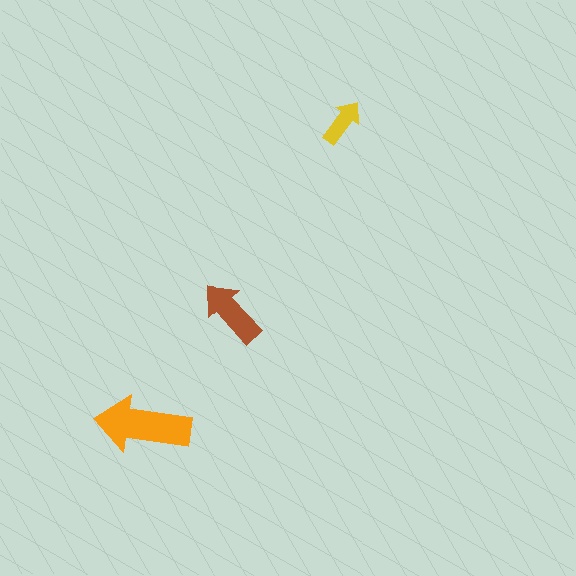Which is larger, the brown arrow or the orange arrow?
The orange one.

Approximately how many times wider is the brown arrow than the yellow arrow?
About 1.5 times wider.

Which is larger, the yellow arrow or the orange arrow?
The orange one.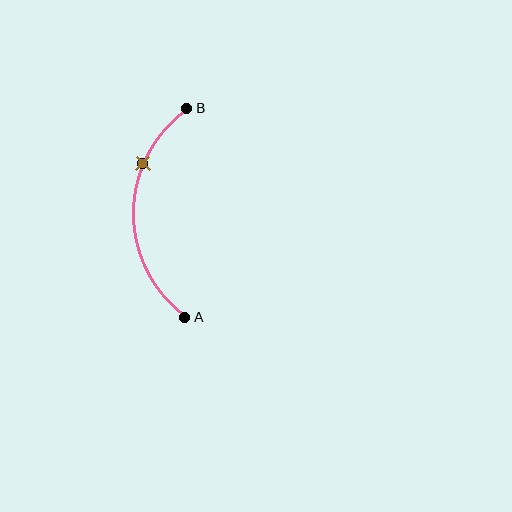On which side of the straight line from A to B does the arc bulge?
The arc bulges to the left of the straight line connecting A and B.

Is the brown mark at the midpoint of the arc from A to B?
No. The brown mark lies on the arc but is closer to endpoint B. The arc midpoint would be at the point on the curve equidistant along the arc from both A and B.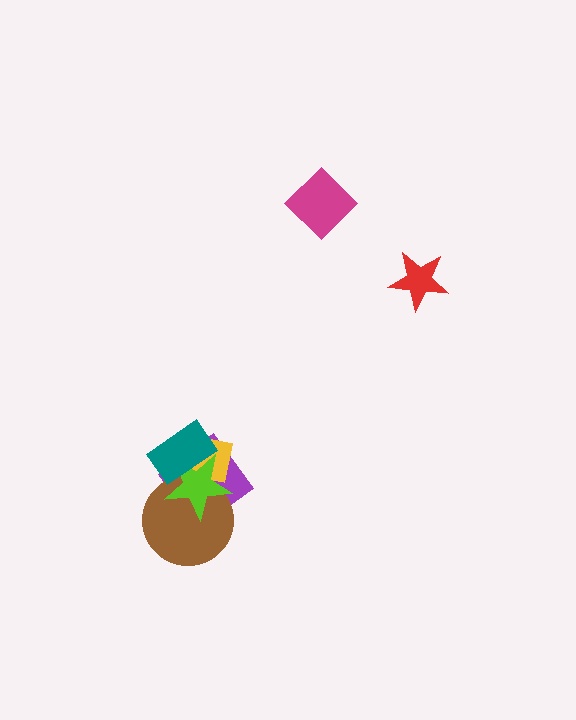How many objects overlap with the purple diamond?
4 objects overlap with the purple diamond.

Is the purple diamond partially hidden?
Yes, it is partially covered by another shape.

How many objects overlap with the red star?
0 objects overlap with the red star.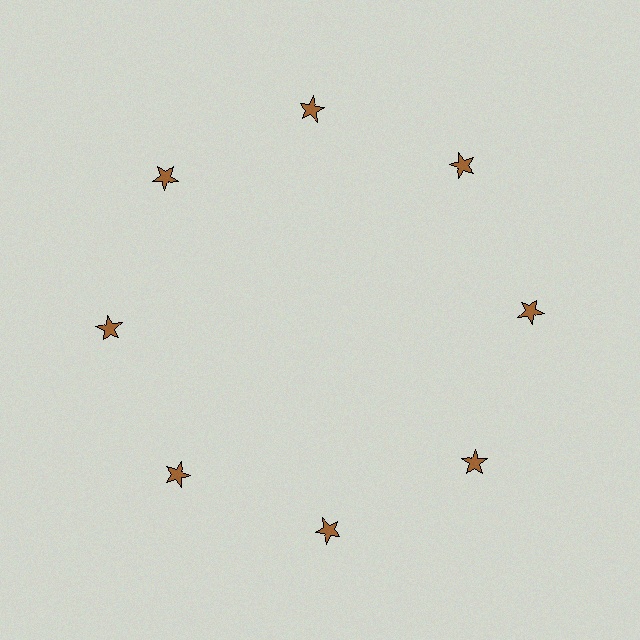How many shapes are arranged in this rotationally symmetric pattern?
There are 8 shapes, arranged in 8 groups of 1.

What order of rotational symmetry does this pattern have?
This pattern has 8-fold rotational symmetry.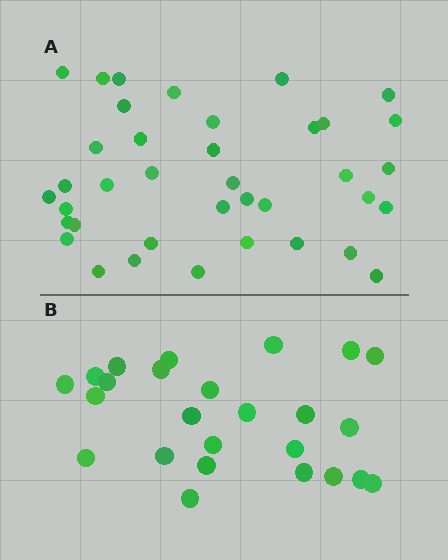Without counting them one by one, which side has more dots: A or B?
Region A (the top region) has more dots.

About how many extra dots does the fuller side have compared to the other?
Region A has approximately 15 more dots than region B.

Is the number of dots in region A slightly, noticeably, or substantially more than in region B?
Region A has substantially more. The ratio is roughly 1.5 to 1.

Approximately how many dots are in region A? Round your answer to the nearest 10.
About 40 dots. (The exact count is 38, which rounds to 40.)